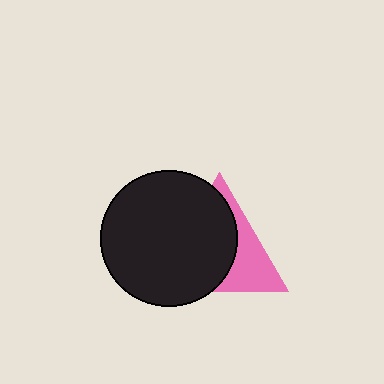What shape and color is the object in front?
The object in front is a black circle.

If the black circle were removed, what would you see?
You would see the complete pink triangle.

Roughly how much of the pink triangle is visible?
A small part of it is visible (roughly 37%).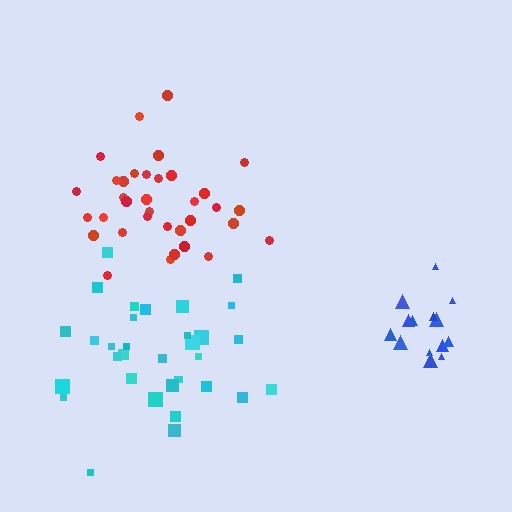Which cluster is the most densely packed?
Blue.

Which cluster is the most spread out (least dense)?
Red.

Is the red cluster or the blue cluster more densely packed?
Blue.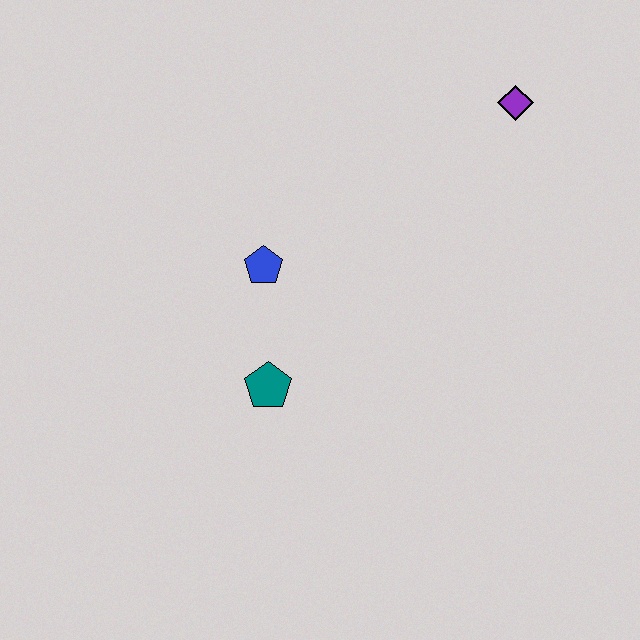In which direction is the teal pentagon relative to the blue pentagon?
The teal pentagon is below the blue pentagon.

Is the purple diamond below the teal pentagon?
No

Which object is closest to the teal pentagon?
The blue pentagon is closest to the teal pentagon.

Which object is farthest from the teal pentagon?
The purple diamond is farthest from the teal pentagon.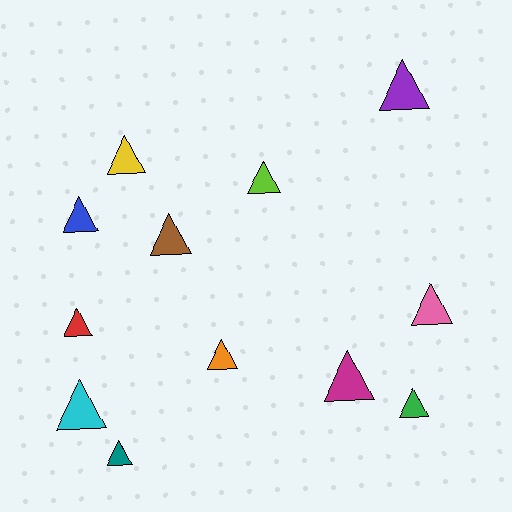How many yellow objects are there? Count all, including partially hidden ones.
There is 1 yellow object.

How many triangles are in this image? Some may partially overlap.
There are 12 triangles.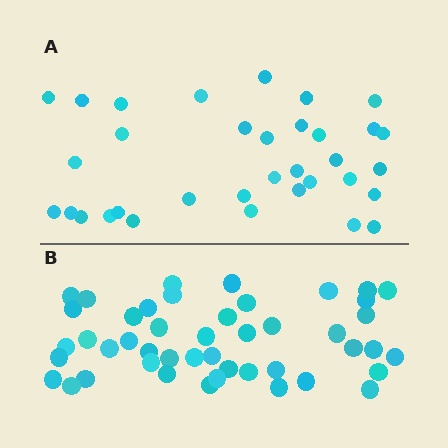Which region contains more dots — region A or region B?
Region B (the bottom region) has more dots.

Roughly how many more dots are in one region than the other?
Region B has roughly 12 or so more dots than region A.